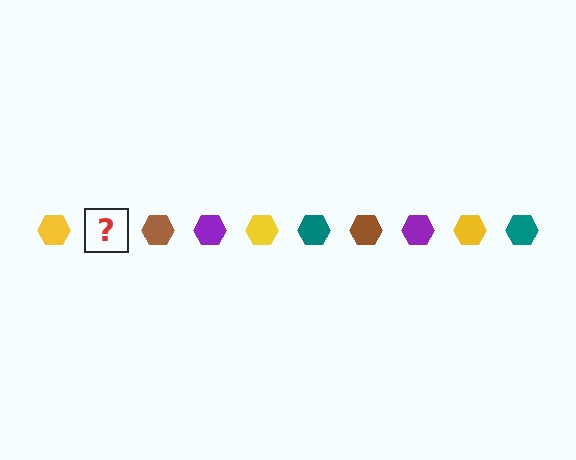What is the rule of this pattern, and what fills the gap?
The rule is that the pattern cycles through yellow, teal, brown, purple hexagons. The gap should be filled with a teal hexagon.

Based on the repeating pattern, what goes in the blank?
The blank should be a teal hexagon.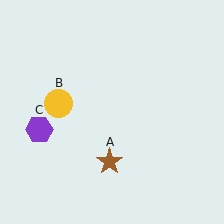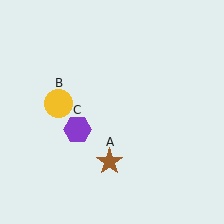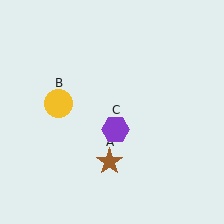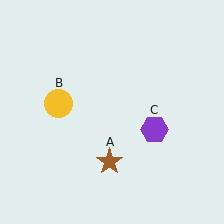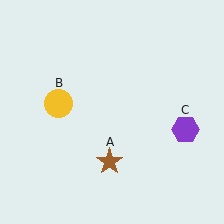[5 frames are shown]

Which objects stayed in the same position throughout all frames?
Brown star (object A) and yellow circle (object B) remained stationary.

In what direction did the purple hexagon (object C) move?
The purple hexagon (object C) moved right.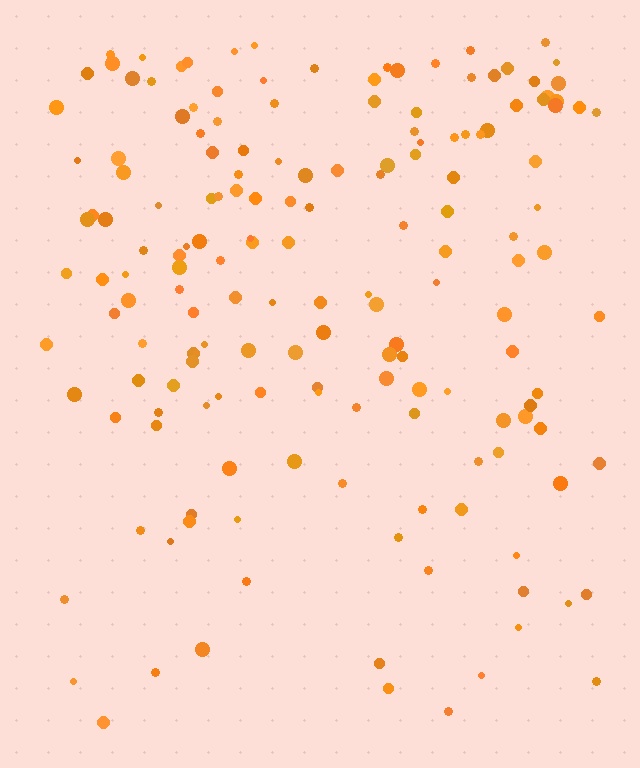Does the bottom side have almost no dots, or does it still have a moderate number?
Still a moderate number, just noticeably fewer than the top.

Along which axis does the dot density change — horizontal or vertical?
Vertical.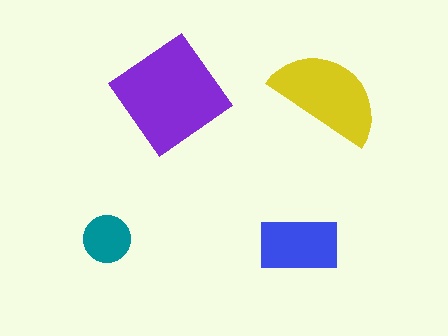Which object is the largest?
The purple diamond.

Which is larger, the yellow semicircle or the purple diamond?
The purple diamond.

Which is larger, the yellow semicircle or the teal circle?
The yellow semicircle.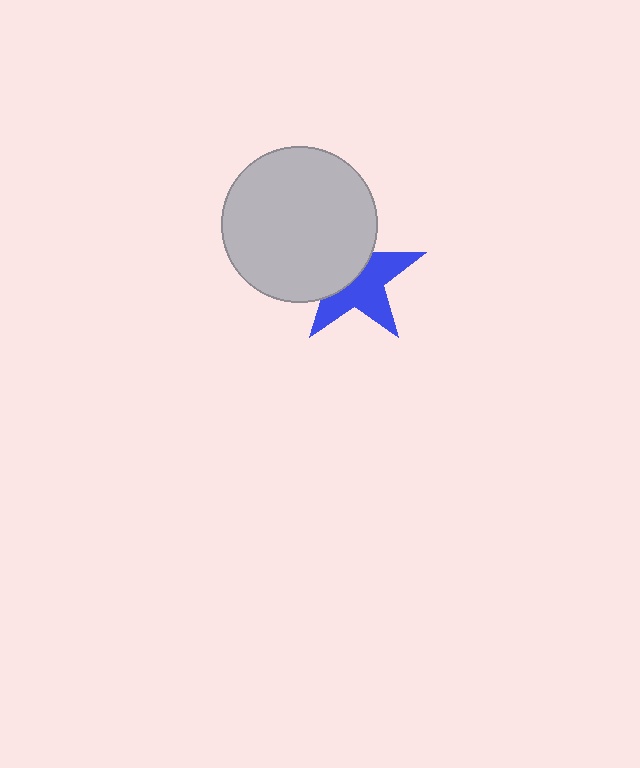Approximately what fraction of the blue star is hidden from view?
Roughly 46% of the blue star is hidden behind the light gray circle.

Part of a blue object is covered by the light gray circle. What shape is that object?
It is a star.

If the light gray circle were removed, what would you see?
You would see the complete blue star.